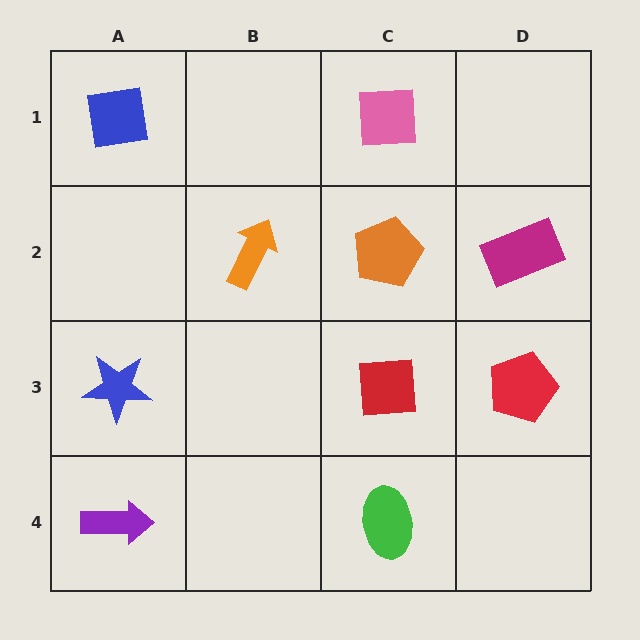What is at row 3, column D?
A red pentagon.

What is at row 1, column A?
A blue square.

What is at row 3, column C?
A red square.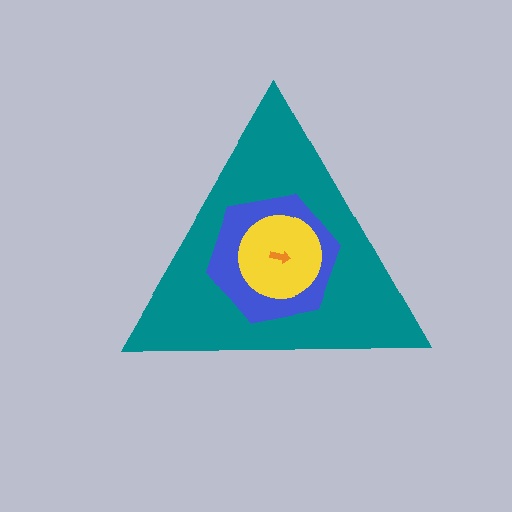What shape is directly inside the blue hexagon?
The yellow circle.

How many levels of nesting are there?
4.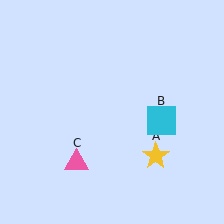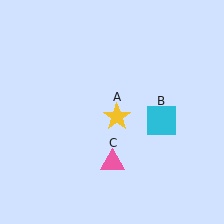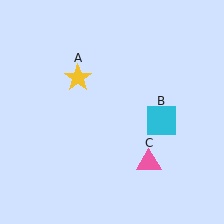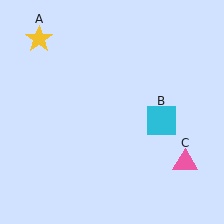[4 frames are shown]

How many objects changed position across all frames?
2 objects changed position: yellow star (object A), pink triangle (object C).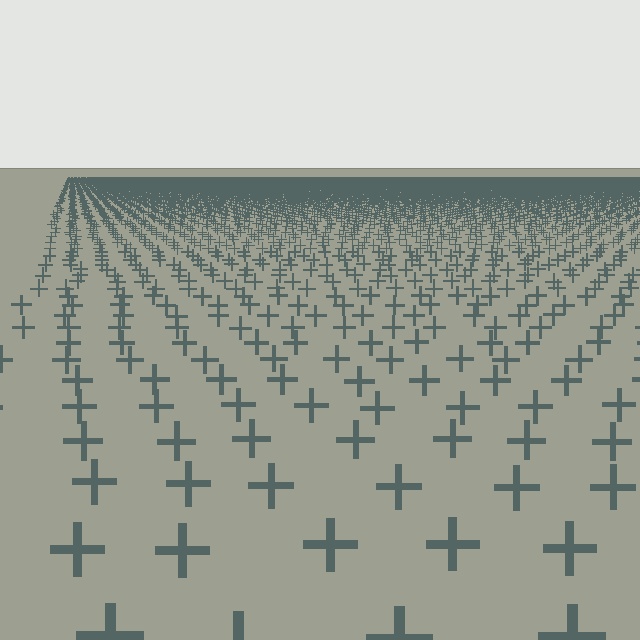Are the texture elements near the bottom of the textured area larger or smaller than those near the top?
Larger. Near the bottom, elements are closer to the viewer and appear at a bigger on-screen size.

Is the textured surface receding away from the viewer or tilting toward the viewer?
The surface is receding away from the viewer. Texture elements get smaller and denser toward the top.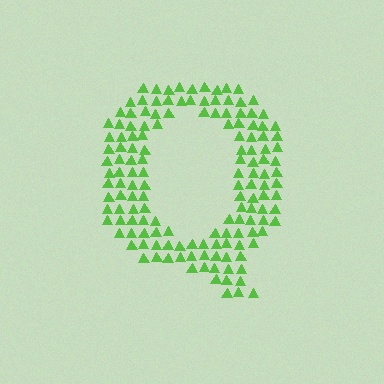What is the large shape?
The large shape is the letter Q.